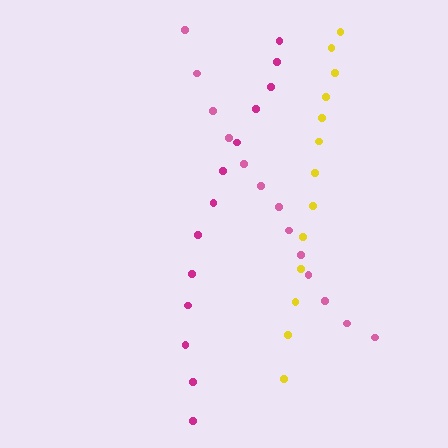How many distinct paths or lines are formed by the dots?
There are 3 distinct paths.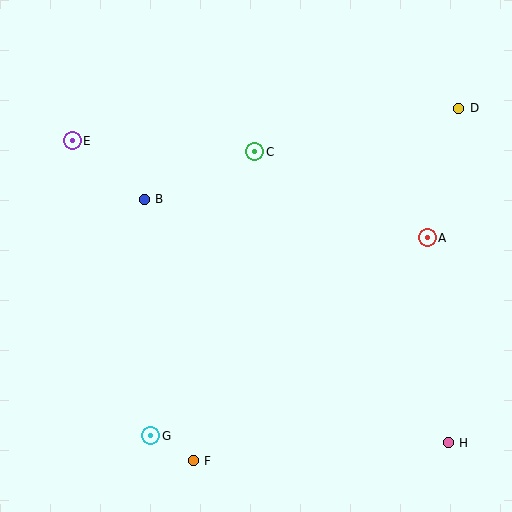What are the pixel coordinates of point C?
Point C is at (255, 152).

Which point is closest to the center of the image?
Point C at (255, 152) is closest to the center.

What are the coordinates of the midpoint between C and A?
The midpoint between C and A is at (341, 195).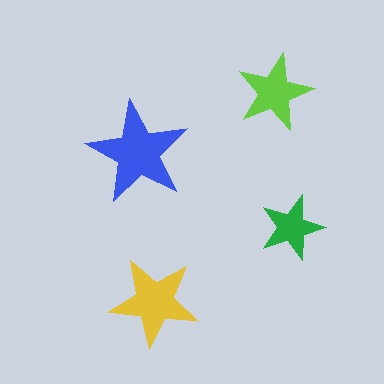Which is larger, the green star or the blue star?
The blue one.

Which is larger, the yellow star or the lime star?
The yellow one.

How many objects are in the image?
There are 4 objects in the image.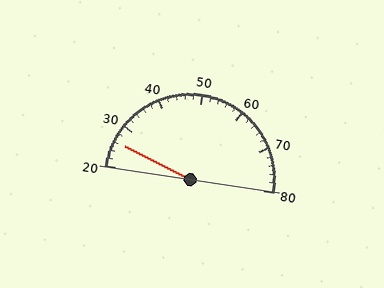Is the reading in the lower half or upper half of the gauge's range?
The reading is in the lower half of the range (20 to 80).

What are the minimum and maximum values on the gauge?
The gauge ranges from 20 to 80.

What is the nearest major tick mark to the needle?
The nearest major tick mark is 30.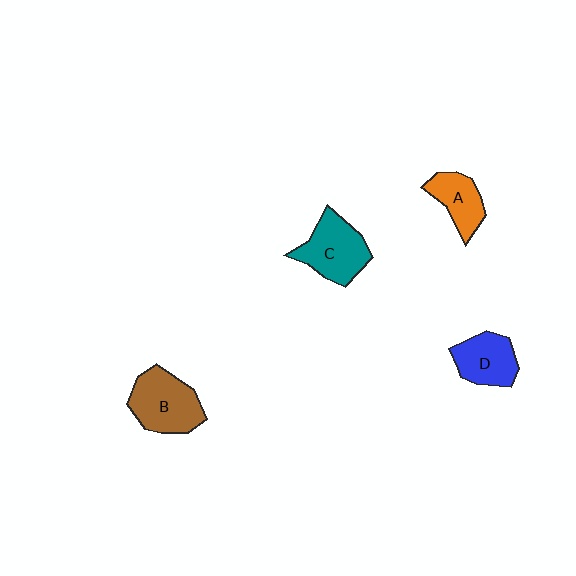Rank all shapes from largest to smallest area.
From largest to smallest: B (brown), C (teal), D (blue), A (orange).